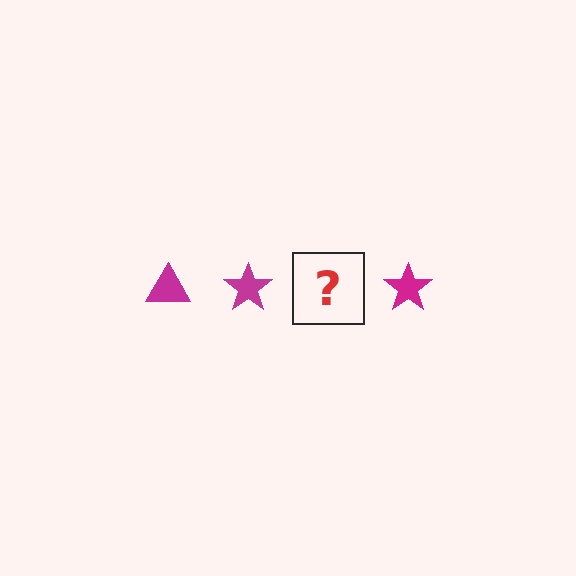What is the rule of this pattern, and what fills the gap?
The rule is that the pattern cycles through triangle, star shapes in magenta. The gap should be filled with a magenta triangle.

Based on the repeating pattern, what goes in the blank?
The blank should be a magenta triangle.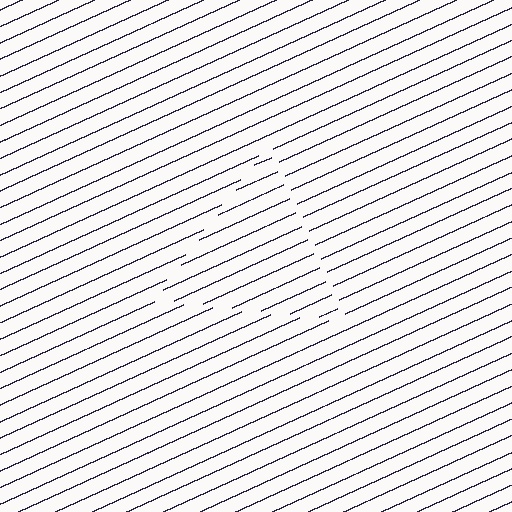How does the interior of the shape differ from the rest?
The interior of the shape contains the same grating, shifted by half a period — the contour is defined by the phase discontinuity where line-ends from the inner and outer gratings abut.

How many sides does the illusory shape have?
3 sides — the line-ends trace a triangle.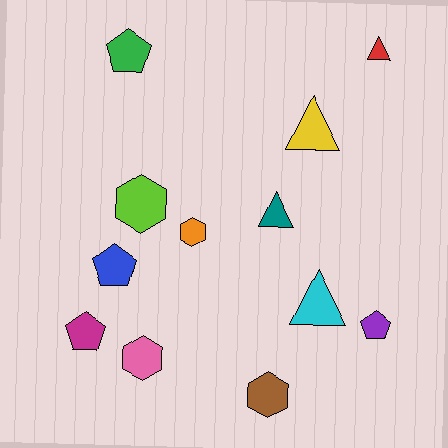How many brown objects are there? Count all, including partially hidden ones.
There is 1 brown object.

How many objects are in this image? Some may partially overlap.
There are 12 objects.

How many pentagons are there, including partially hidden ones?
There are 4 pentagons.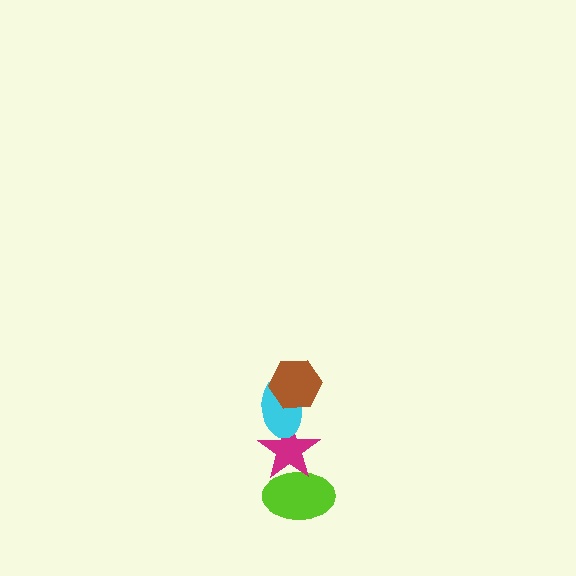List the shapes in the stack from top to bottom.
From top to bottom: the brown hexagon, the cyan ellipse, the magenta star, the lime ellipse.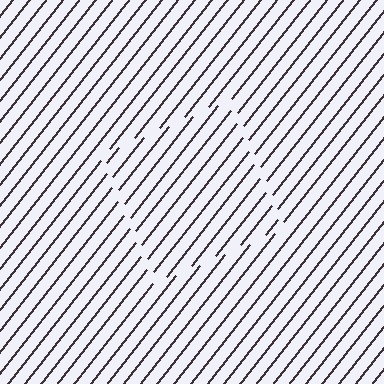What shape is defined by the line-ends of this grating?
An illusory square. The interior of the shape contains the same grating, shifted by half a period — the contour is defined by the phase discontinuity where line-ends from the inner and outer gratings abut.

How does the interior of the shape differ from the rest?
The interior of the shape contains the same grating, shifted by half a period — the contour is defined by the phase discontinuity where line-ends from the inner and outer gratings abut.